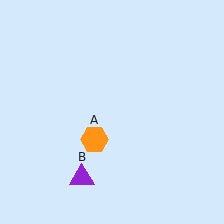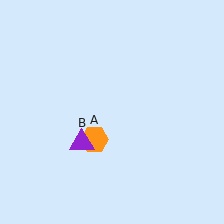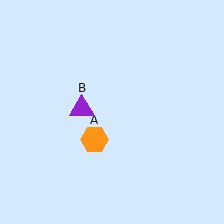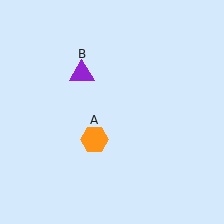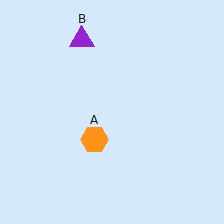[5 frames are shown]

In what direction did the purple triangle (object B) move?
The purple triangle (object B) moved up.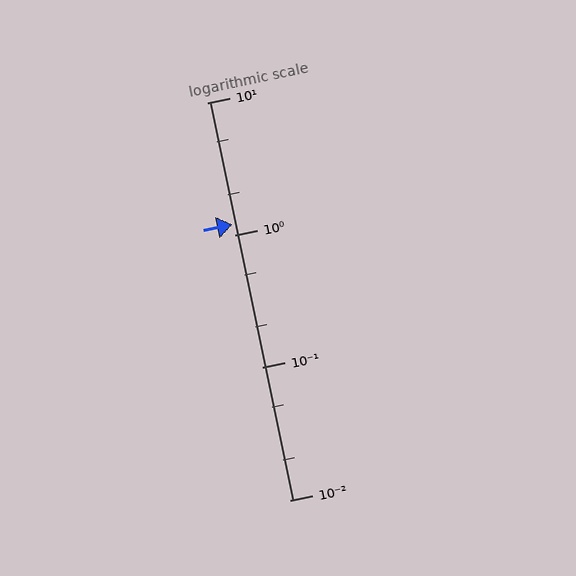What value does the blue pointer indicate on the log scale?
The pointer indicates approximately 1.2.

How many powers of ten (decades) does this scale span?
The scale spans 3 decades, from 0.01 to 10.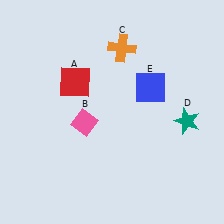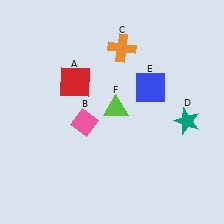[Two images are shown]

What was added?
A lime triangle (F) was added in Image 2.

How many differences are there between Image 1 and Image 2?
There is 1 difference between the two images.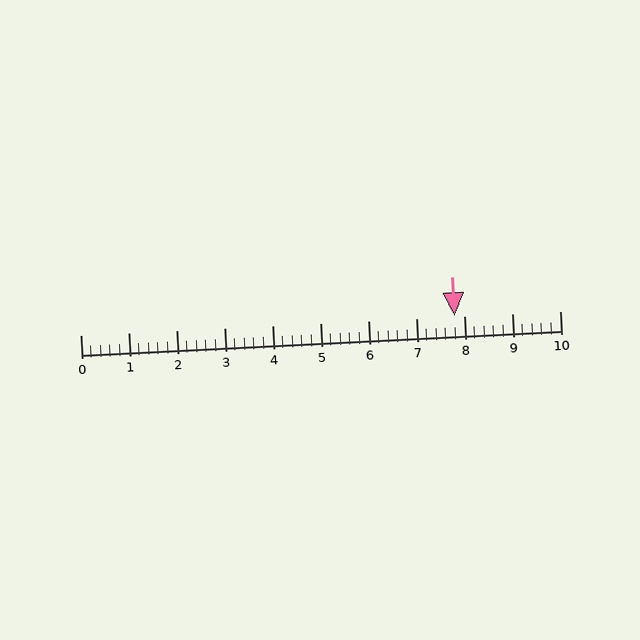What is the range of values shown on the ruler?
The ruler shows values from 0 to 10.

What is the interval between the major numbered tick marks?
The major tick marks are spaced 1 units apart.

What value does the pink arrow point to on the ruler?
The pink arrow points to approximately 7.8.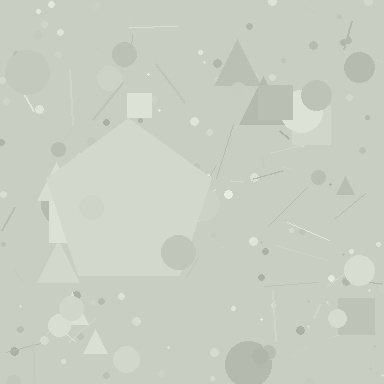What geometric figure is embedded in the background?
A pentagon is embedded in the background.